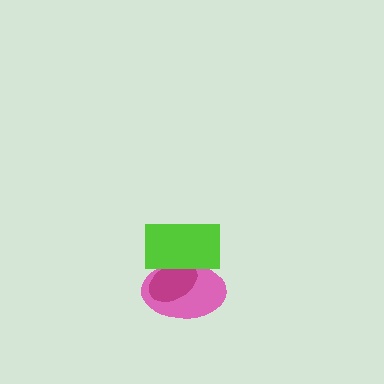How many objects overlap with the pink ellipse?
2 objects overlap with the pink ellipse.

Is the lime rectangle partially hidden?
No, no other shape covers it.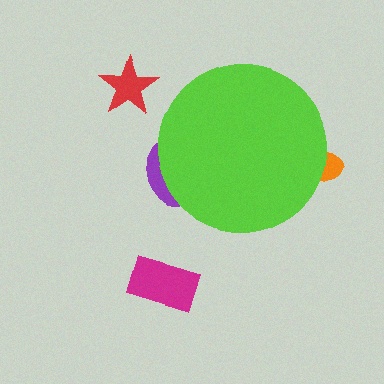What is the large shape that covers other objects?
A lime circle.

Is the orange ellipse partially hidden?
Yes, the orange ellipse is partially hidden behind the lime circle.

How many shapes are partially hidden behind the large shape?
2 shapes are partially hidden.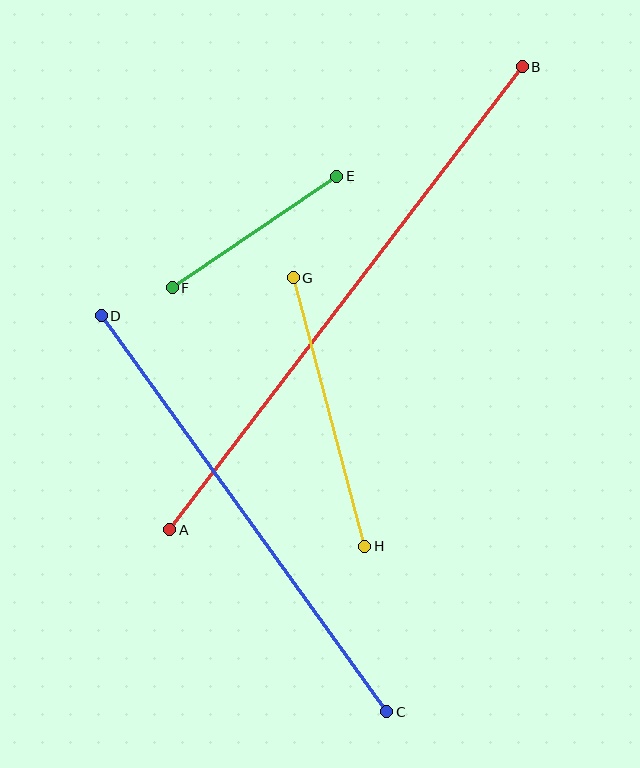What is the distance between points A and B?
The distance is approximately 582 pixels.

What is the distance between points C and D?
The distance is approximately 489 pixels.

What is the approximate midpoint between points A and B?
The midpoint is at approximately (346, 298) pixels.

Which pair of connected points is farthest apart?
Points A and B are farthest apart.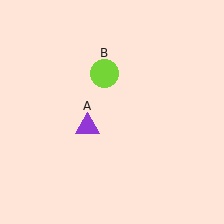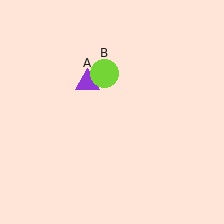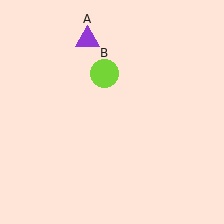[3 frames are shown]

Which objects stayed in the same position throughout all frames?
Lime circle (object B) remained stationary.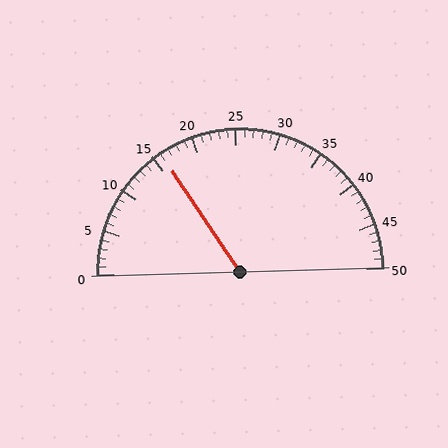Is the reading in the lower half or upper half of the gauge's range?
The reading is in the lower half of the range (0 to 50).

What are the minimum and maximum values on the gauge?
The gauge ranges from 0 to 50.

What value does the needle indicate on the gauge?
The needle indicates approximately 16.